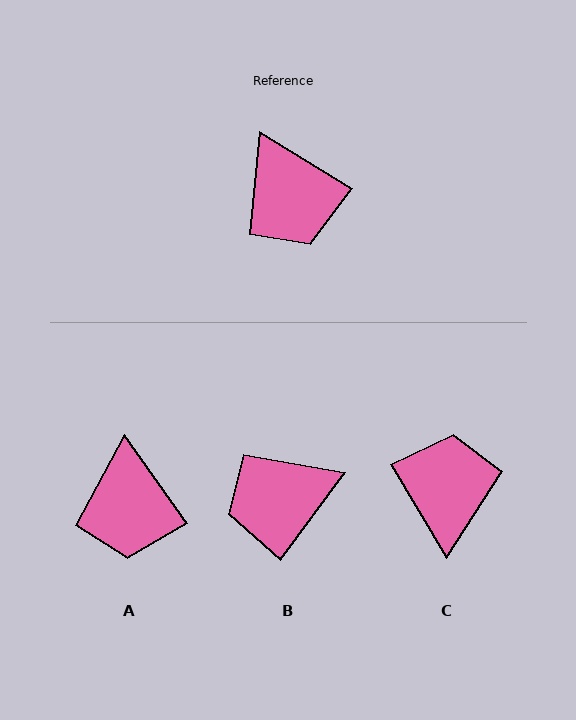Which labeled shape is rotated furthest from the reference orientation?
C, about 152 degrees away.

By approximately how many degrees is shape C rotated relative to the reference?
Approximately 152 degrees counter-clockwise.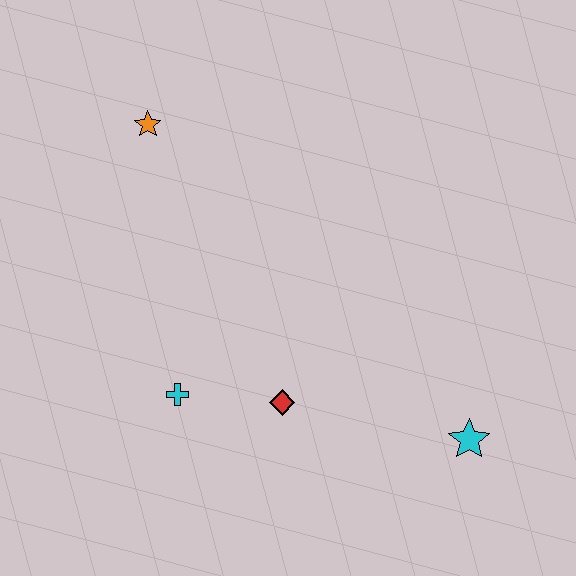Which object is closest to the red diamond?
The cyan cross is closest to the red diamond.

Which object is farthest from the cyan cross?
The cyan star is farthest from the cyan cross.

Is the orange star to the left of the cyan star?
Yes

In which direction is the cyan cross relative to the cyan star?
The cyan cross is to the left of the cyan star.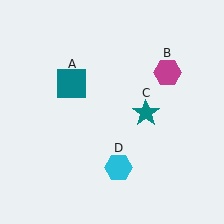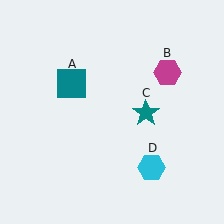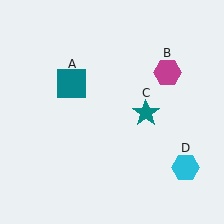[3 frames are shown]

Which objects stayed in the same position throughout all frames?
Teal square (object A) and magenta hexagon (object B) and teal star (object C) remained stationary.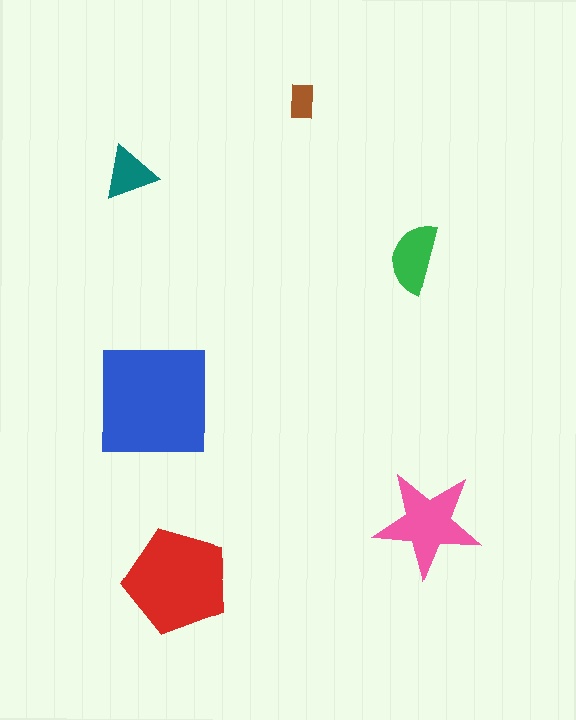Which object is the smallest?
The brown rectangle.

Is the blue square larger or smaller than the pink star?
Larger.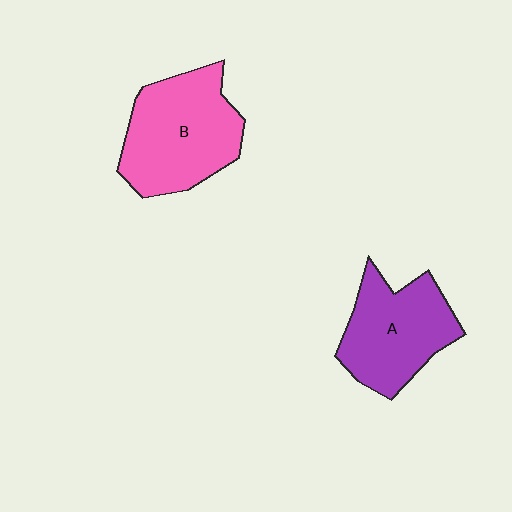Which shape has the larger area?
Shape B (pink).